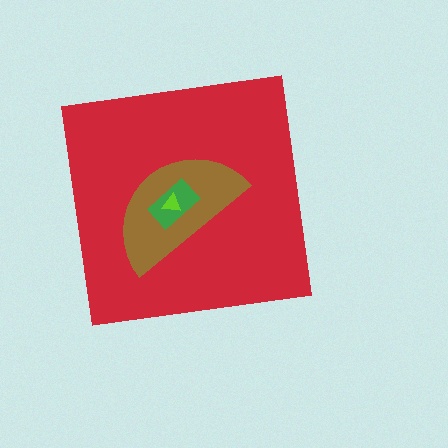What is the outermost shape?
The red square.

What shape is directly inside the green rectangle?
The lime triangle.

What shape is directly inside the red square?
The brown semicircle.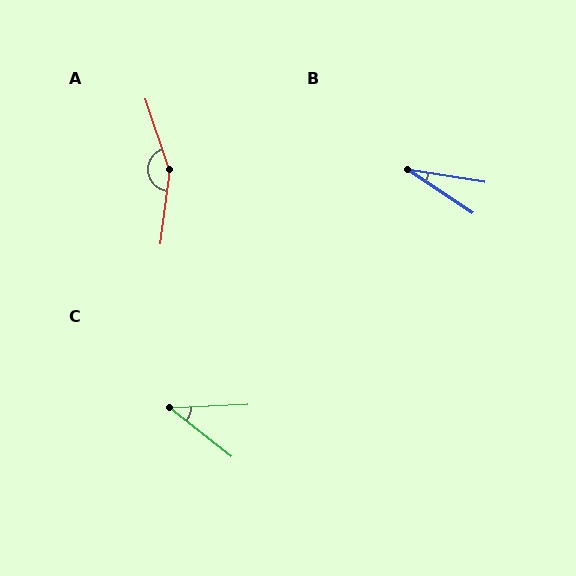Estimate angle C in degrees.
Approximately 41 degrees.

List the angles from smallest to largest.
B (24°), C (41°), A (155°).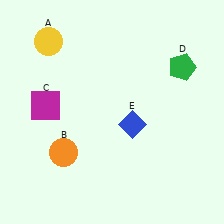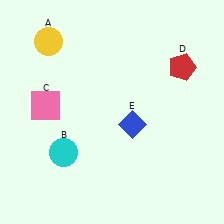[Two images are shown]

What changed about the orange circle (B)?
In Image 1, B is orange. In Image 2, it changed to cyan.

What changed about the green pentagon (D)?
In Image 1, D is green. In Image 2, it changed to red.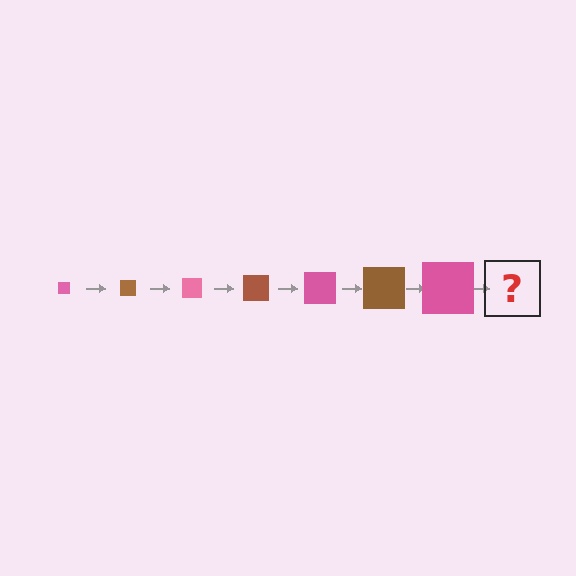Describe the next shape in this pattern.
It should be a brown square, larger than the previous one.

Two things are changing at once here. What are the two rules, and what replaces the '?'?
The two rules are that the square grows larger each step and the color cycles through pink and brown. The '?' should be a brown square, larger than the previous one.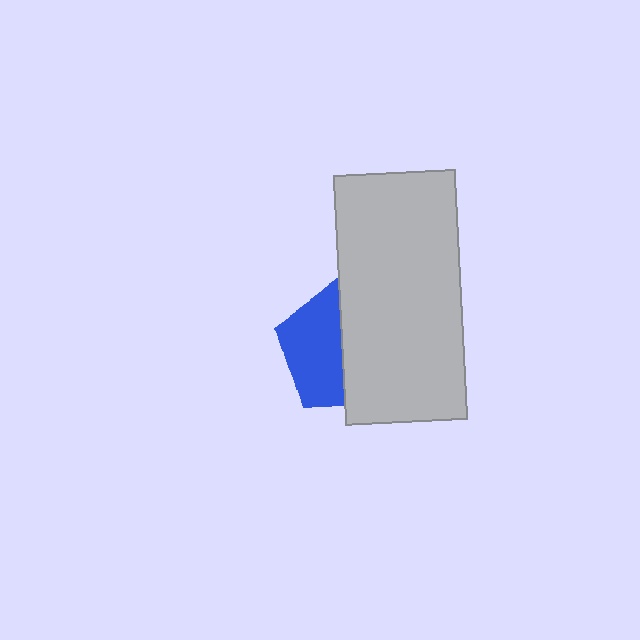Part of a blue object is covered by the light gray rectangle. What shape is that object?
It is a pentagon.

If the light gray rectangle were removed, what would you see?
You would see the complete blue pentagon.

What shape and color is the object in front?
The object in front is a light gray rectangle.